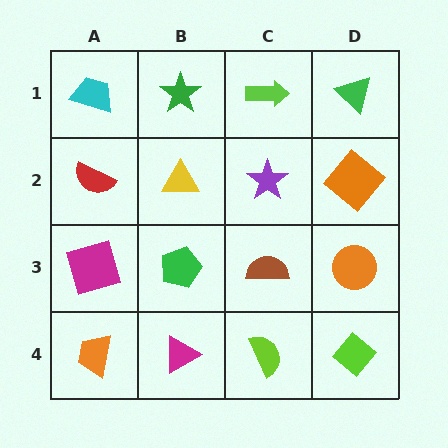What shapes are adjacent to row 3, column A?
A red semicircle (row 2, column A), an orange trapezoid (row 4, column A), a green pentagon (row 3, column B).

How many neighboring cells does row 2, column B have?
4.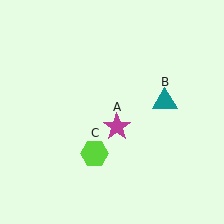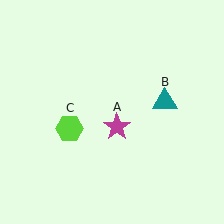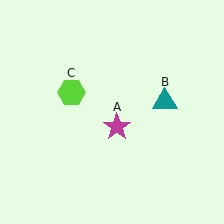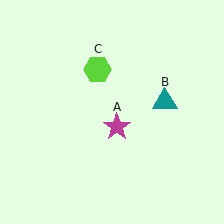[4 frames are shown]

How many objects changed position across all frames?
1 object changed position: lime hexagon (object C).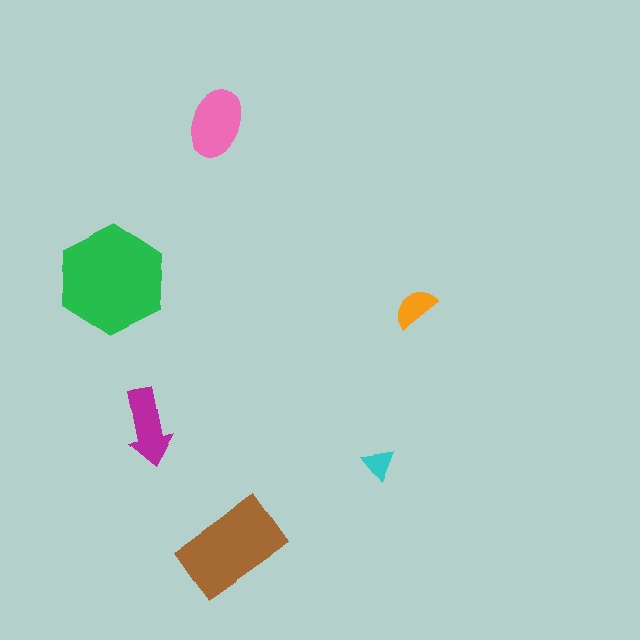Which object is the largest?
The green hexagon.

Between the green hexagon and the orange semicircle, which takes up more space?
The green hexagon.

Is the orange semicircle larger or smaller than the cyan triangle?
Larger.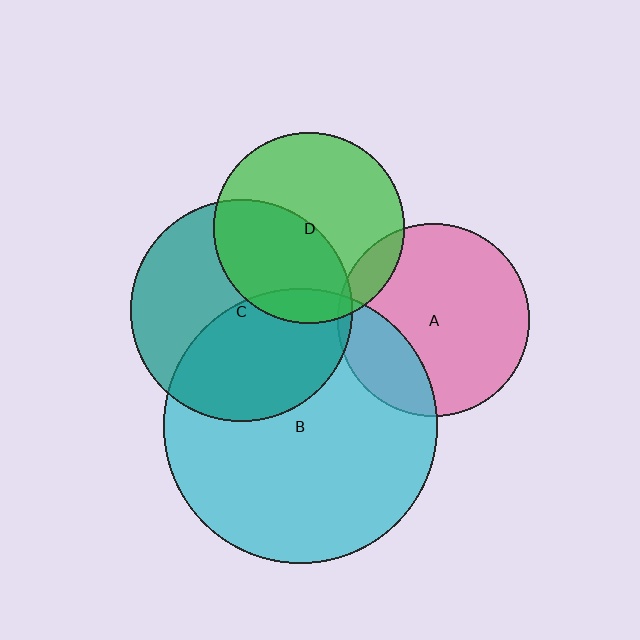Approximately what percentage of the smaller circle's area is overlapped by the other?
Approximately 45%.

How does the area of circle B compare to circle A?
Approximately 2.0 times.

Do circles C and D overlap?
Yes.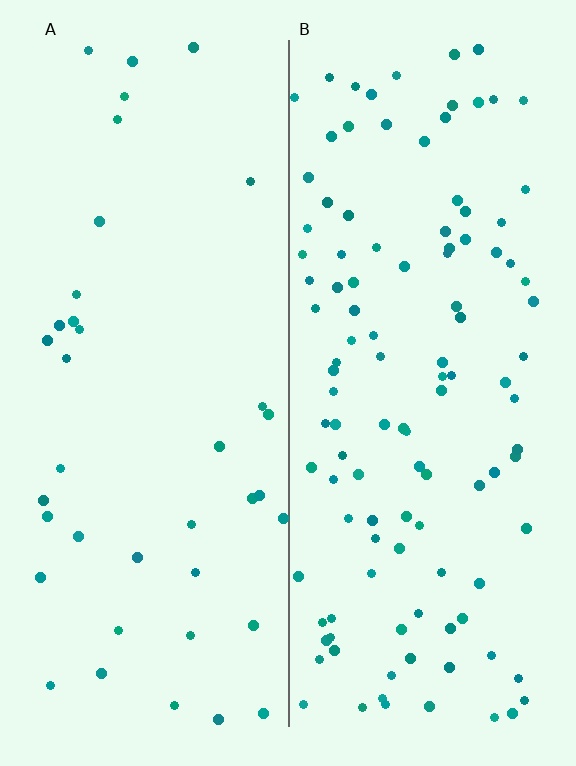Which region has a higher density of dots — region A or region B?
B (the right).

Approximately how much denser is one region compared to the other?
Approximately 3.0× — region B over region A.